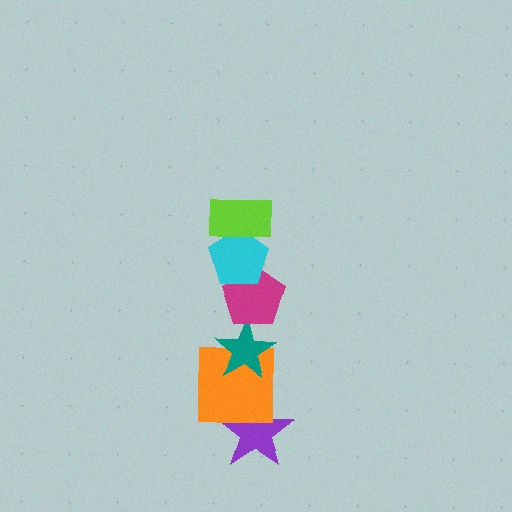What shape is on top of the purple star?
The orange square is on top of the purple star.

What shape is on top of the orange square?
The teal star is on top of the orange square.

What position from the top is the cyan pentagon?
The cyan pentagon is 2nd from the top.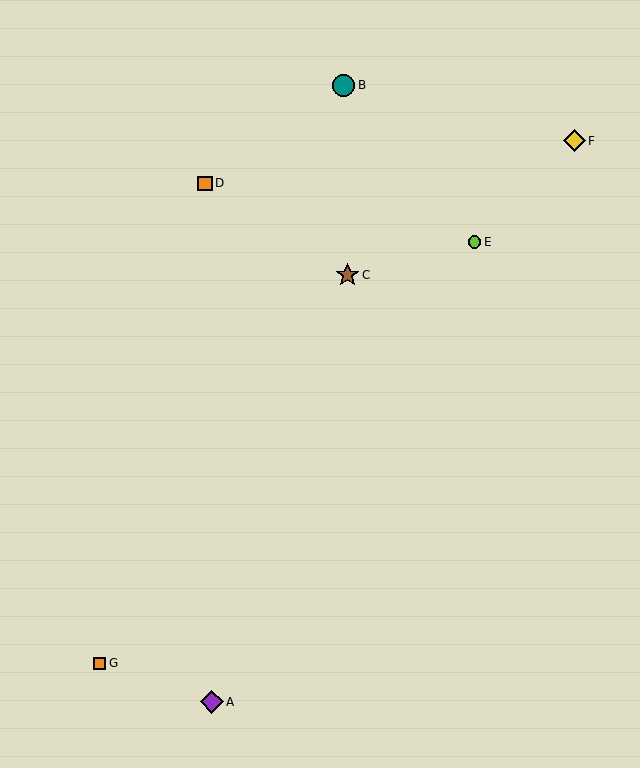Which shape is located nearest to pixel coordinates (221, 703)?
The purple diamond (labeled A) at (212, 702) is nearest to that location.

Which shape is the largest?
The brown star (labeled C) is the largest.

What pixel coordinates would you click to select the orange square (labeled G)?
Click at (100, 663) to select the orange square G.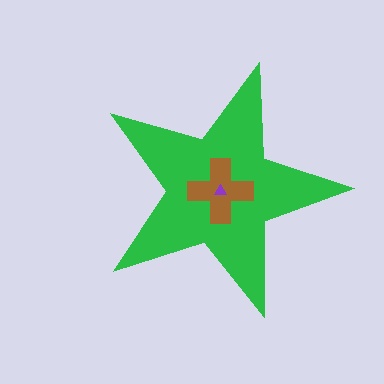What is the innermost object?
The purple triangle.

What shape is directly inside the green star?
The brown cross.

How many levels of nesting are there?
3.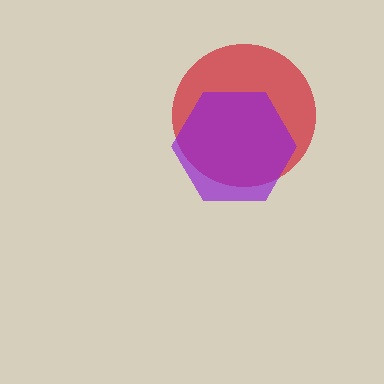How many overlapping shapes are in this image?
There are 2 overlapping shapes in the image.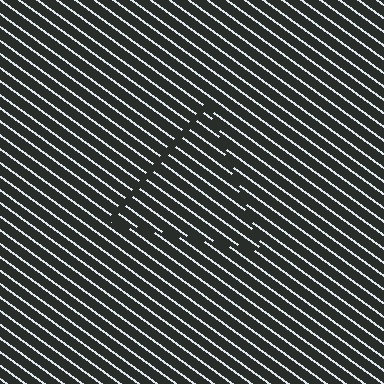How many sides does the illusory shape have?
3 sides — the line-ends trace a triangle.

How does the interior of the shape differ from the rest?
The interior of the shape contains the same grating, shifted by half a period — the contour is defined by the phase discontinuity where line-ends from the inner and outer gratings abut.